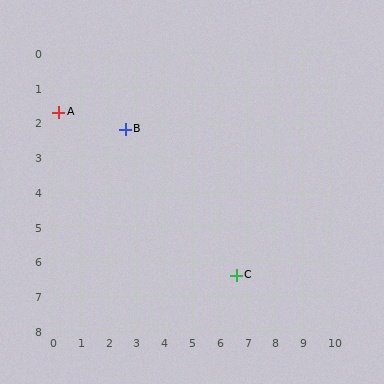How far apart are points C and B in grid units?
Points C and B are about 5.8 grid units apart.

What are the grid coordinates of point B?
Point B is at approximately (2.6, 2.2).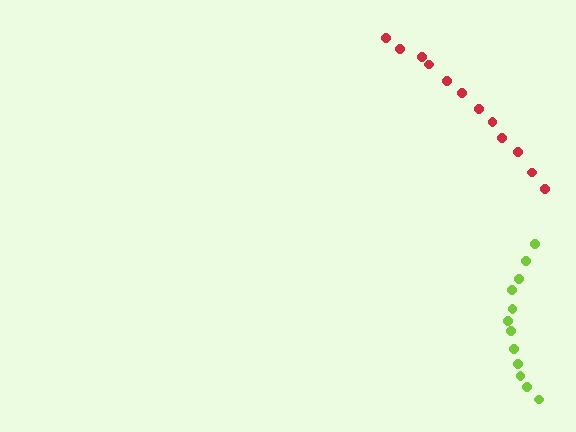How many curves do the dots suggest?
There are 2 distinct paths.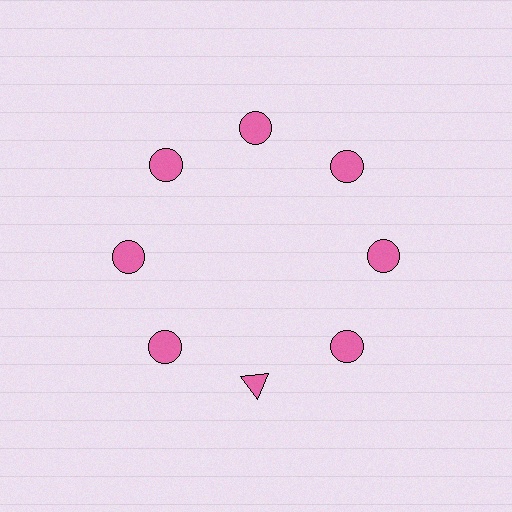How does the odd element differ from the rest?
It has a different shape: triangle instead of circle.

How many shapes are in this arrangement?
There are 8 shapes arranged in a ring pattern.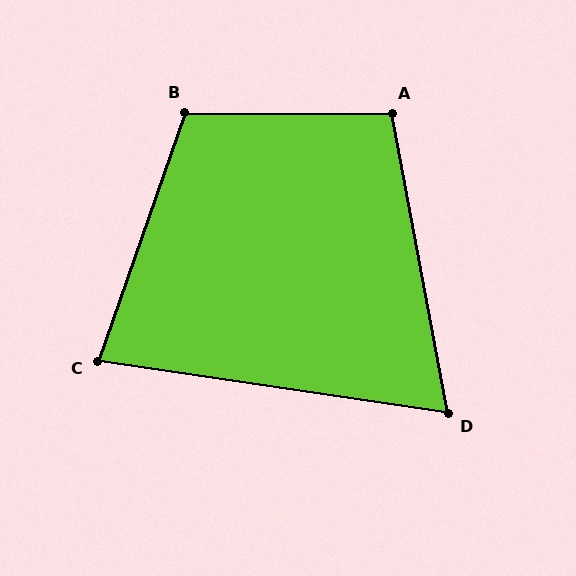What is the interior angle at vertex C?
Approximately 79 degrees (acute).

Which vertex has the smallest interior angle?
D, at approximately 71 degrees.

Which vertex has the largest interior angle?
B, at approximately 109 degrees.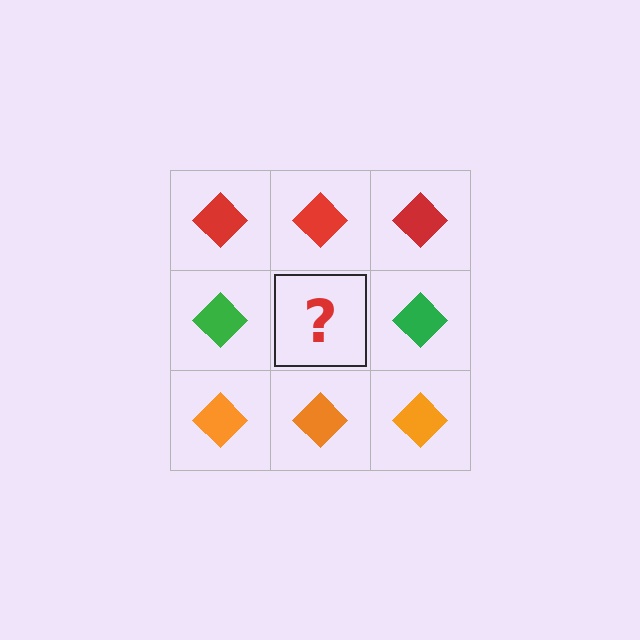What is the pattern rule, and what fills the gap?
The rule is that each row has a consistent color. The gap should be filled with a green diamond.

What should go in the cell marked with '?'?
The missing cell should contain a green diamond.